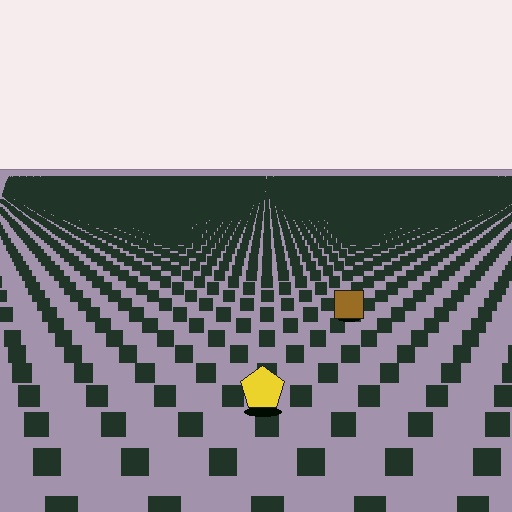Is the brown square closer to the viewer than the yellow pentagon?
No. The yellow pentagon is closer — you can tell from the texture gradient: the ground texture is coarser near it.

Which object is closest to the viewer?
The yellow pentagon is closest. The texture marks near it are larger and more spread out.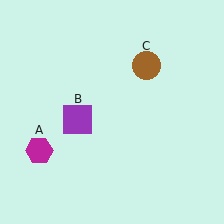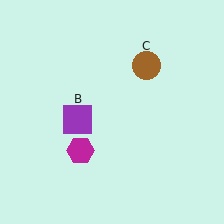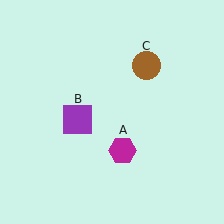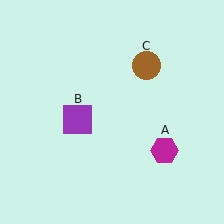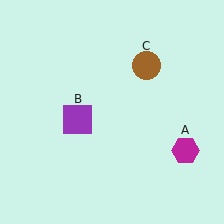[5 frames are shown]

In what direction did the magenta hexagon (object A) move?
The magenta hexagon (object A) moved right.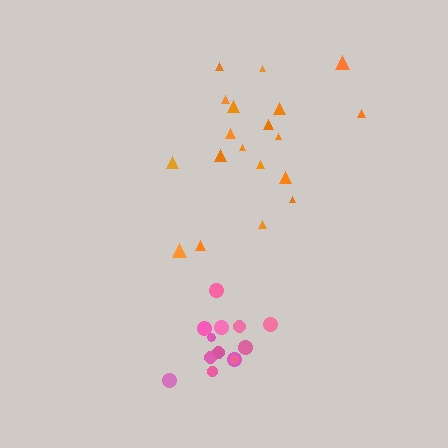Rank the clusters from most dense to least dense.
pink, orange.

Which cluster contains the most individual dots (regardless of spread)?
Orange (19).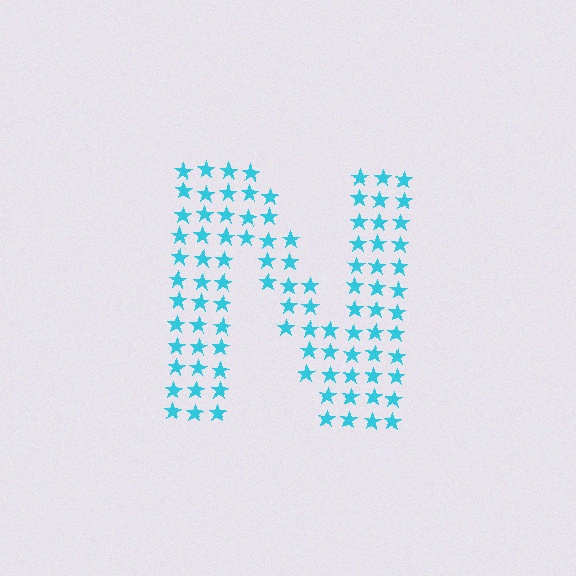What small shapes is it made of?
It is made of small stars.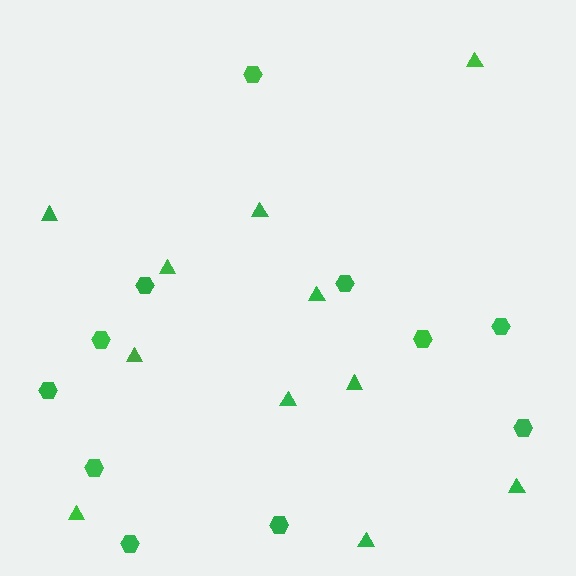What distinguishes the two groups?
There are 2 groups: one group of triangles (11) and one group of hexagons (11).